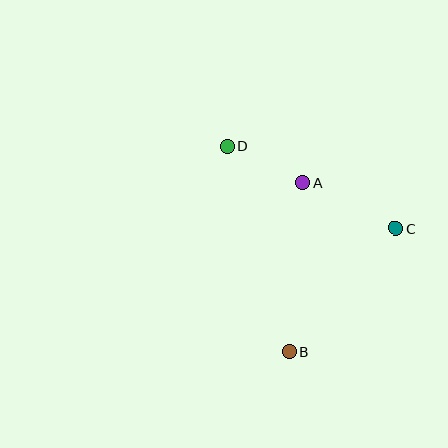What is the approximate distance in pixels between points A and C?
The distance between A and C is approximately 103 pixels.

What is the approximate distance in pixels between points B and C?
The distance between B and C is approximately 163 pixels.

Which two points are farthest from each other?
Points B and D are farthest from each other.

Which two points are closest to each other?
Points A and D are closest to each other.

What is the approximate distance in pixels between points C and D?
The distance between C and D is approximately 188 pixels.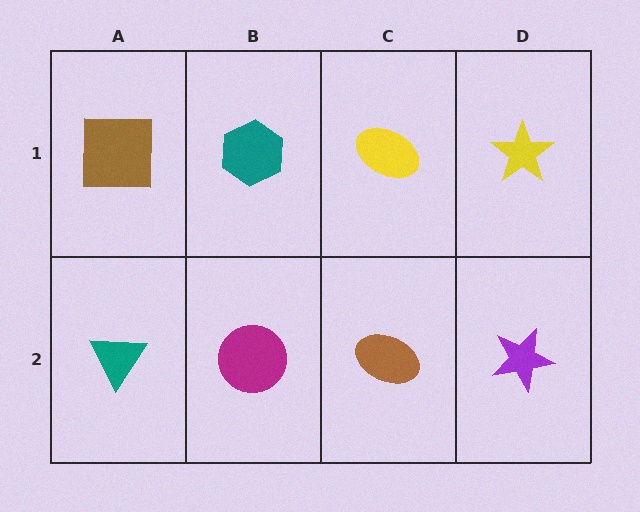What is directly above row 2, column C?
A yellow ellipse.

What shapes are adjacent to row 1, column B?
A magenta circle (row 2, column B), a brown square (row 1, column A), a yellow ellipse (row 1, column C).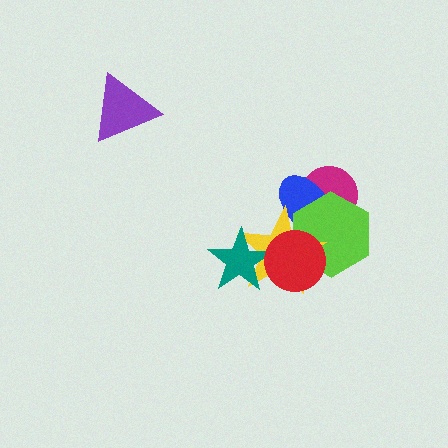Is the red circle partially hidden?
No, no other shape covers it.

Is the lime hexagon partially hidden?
Yes, it is partially covered by another shape.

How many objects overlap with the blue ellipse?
3 objects overlap with the blue ellipse.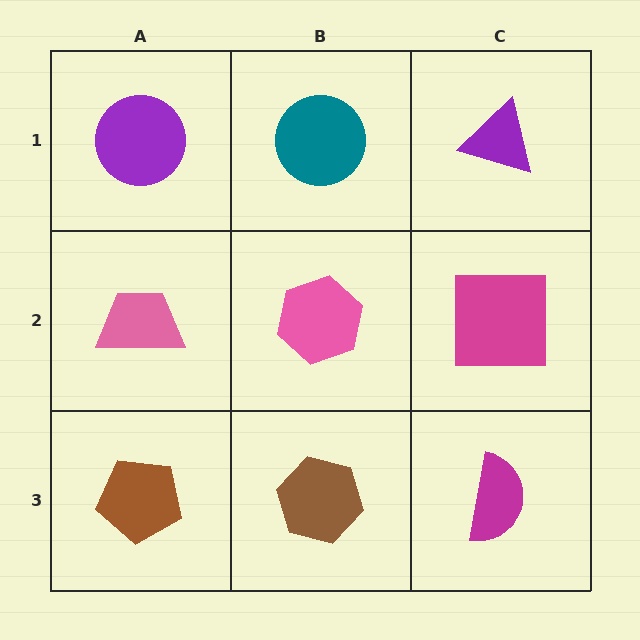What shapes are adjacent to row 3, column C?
A magenta square (row 2, column C), a brown hexagon (row 3, column B).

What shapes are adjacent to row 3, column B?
A pink hexagon (row 2, column B), a brown pentagon (row 3, column A), a magenta semicircle (row 3, column C).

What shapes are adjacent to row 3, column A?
A pink trapezoid (row 2, column A), a brown hexagon (row 3, column B).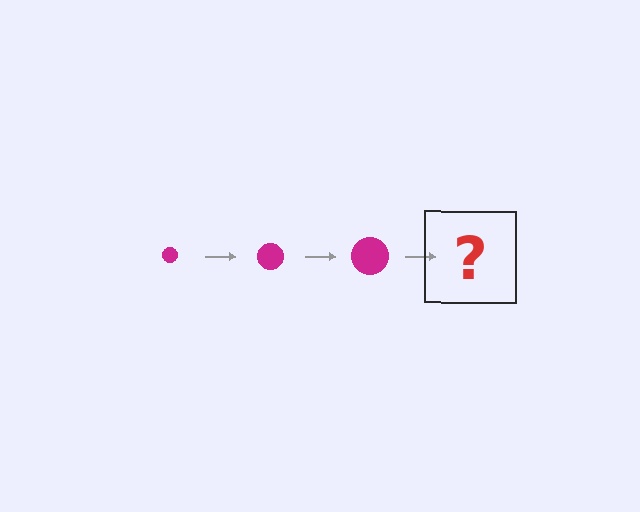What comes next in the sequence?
The next element should be a magenta circle, larger than the previous one.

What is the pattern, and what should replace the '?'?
The pattern is that the circle gets progressively larger each step. The '?' should be a magenta circle, larger than the previous one.